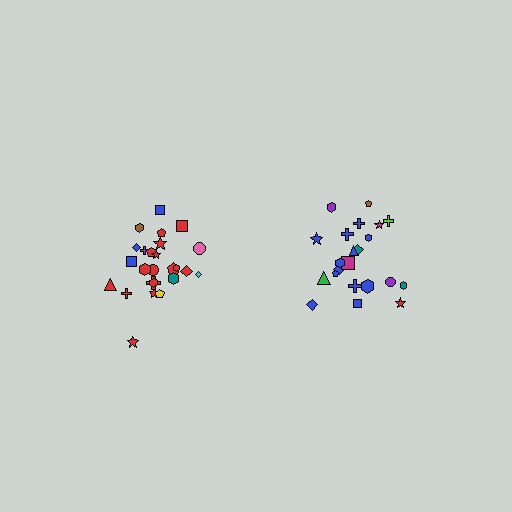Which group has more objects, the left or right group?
The left group.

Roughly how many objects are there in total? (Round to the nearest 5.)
Roughly 45 objects in total.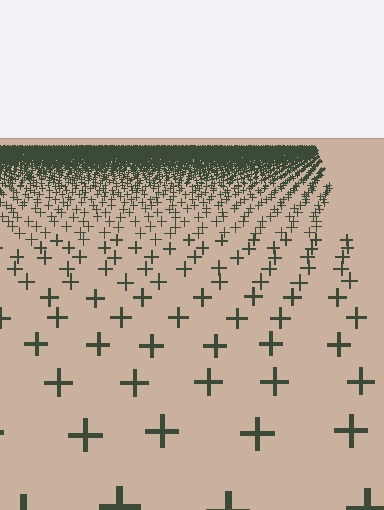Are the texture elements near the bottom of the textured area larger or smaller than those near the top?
Larger. Near the bottom, elements are closer to the viewer and appear at a bigger on-screen size.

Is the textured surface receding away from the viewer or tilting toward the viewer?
The surface is receding away from the viewer. Texture elements get smaller and denser toward the top.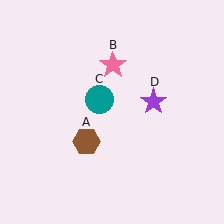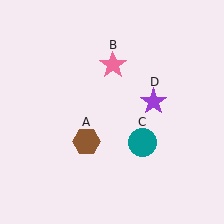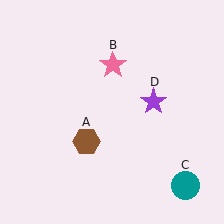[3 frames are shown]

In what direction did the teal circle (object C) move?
The teal circle (object C) moved down and to the right.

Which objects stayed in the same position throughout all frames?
Brown hexagon (object A) and pink star (object B) and purple star (object D) remained stationary.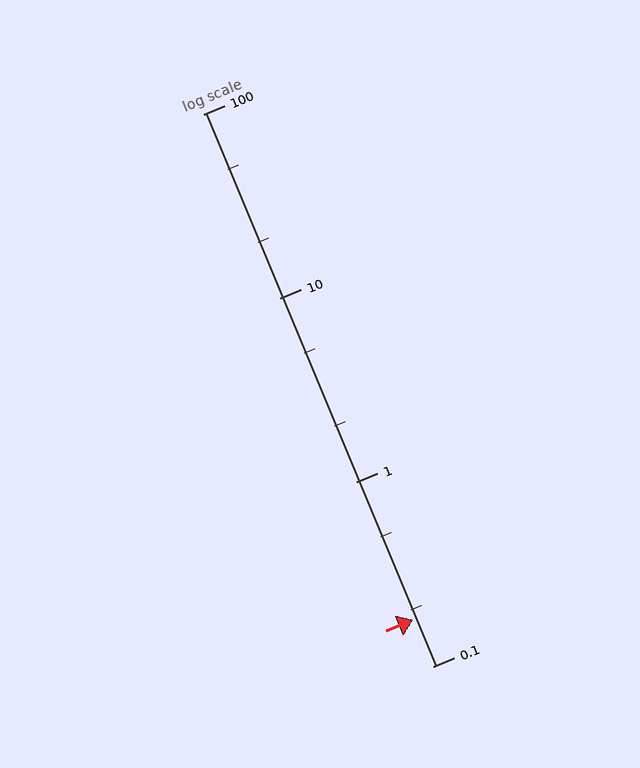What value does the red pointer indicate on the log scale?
The pointer indicates approximately 0.18.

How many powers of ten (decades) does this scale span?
The scale spans 3 decades, from 0.1 to 100.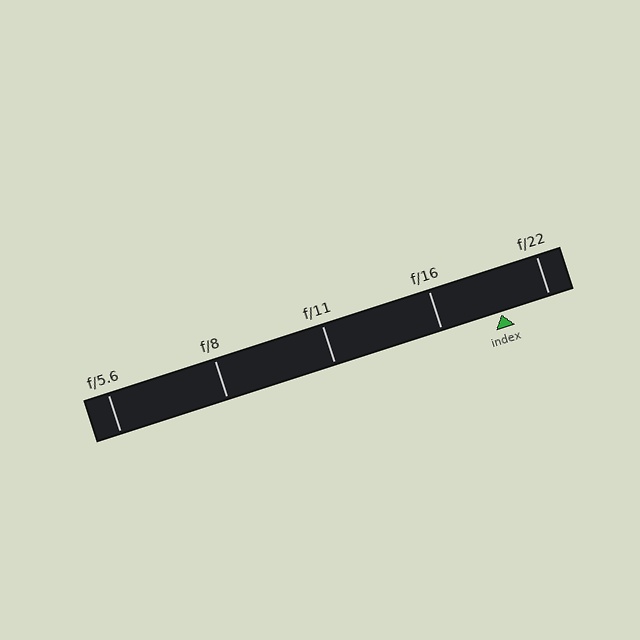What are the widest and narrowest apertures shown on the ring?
The widest aperture shown is f/5.6 and the narrowest is f/22.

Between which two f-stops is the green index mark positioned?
The index mark is between f/16 and f/22.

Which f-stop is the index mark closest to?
The index mark is closest to f/22.